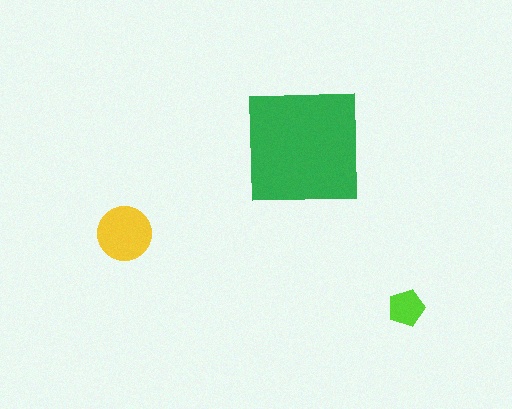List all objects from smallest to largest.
The lime pentagon, the yellow circle, the green square.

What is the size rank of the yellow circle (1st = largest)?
2nd.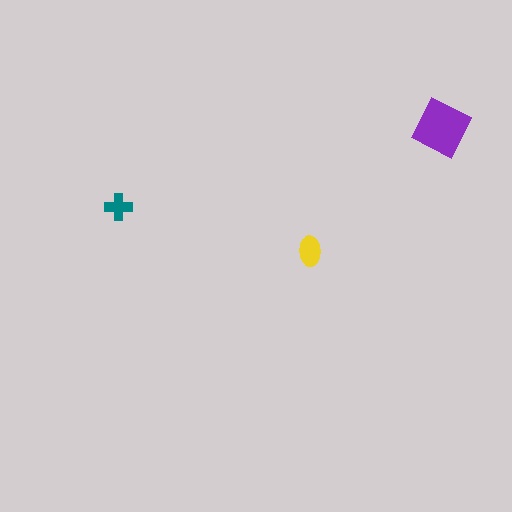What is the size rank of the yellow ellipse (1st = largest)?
2nd.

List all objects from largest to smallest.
The purple diamond, the yellow ellipse, the teal cross.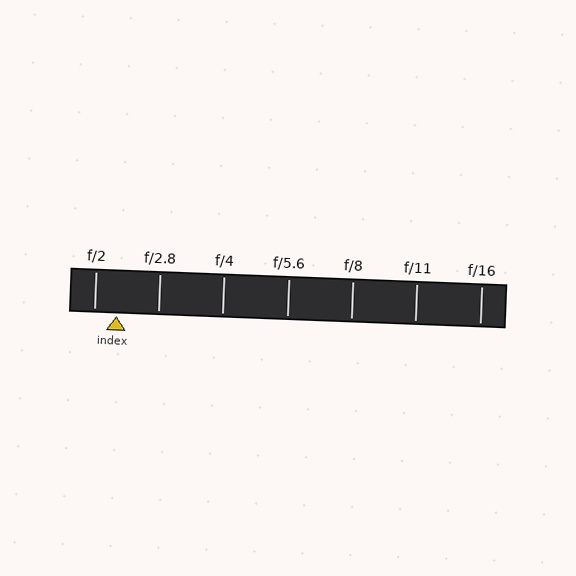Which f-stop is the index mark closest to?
The index mark is closest to f/2.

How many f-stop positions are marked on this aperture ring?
There are 7 f-stop positions marked.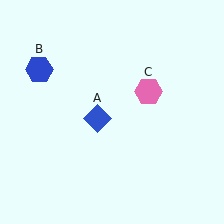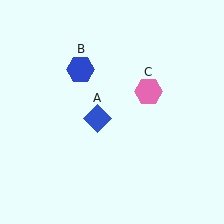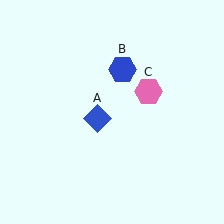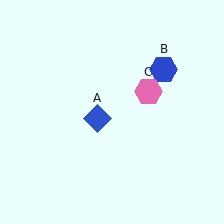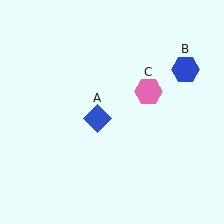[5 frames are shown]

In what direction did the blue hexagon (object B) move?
The blue hexagon (object B) moved right.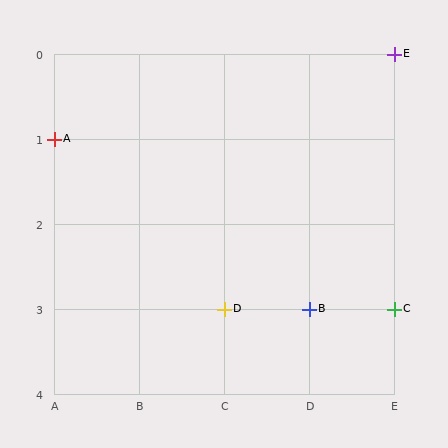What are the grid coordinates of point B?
Point B is at grid coordinates (D, 3).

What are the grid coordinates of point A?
Point A is at grid coordinates (A, 1).